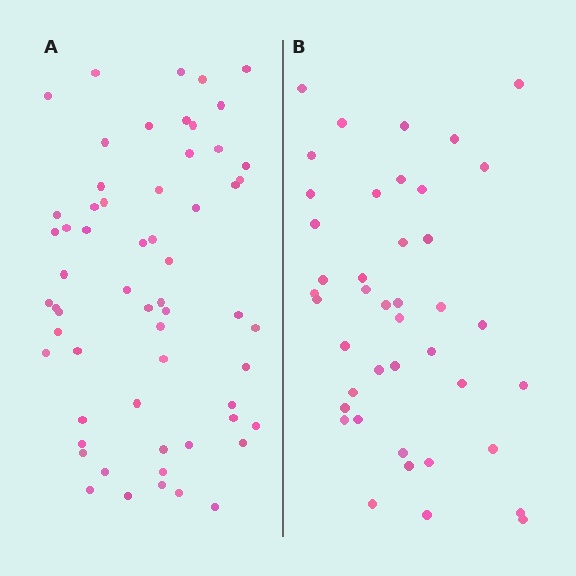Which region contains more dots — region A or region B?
Region A (the left region) has more dots.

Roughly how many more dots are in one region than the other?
Region A has approximately 20 more dots than region B.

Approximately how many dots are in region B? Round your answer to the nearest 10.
About 40 dots. (The exact count is 42, which rounds to 40.)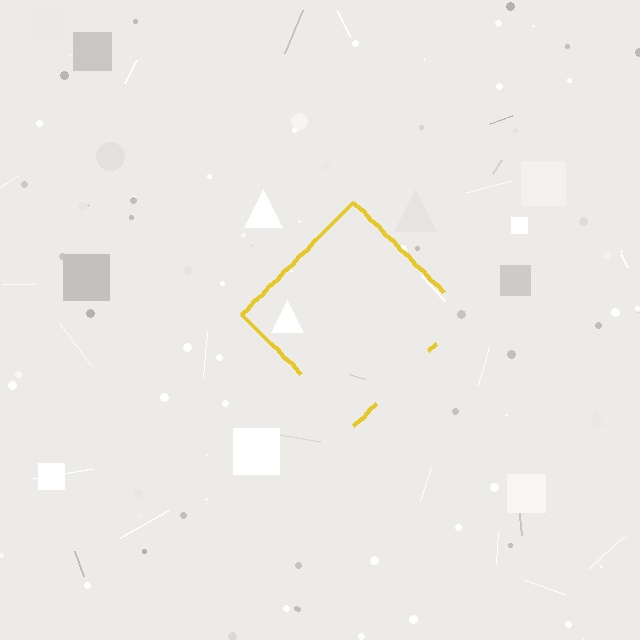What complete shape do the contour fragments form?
The contour fragments form a diamond.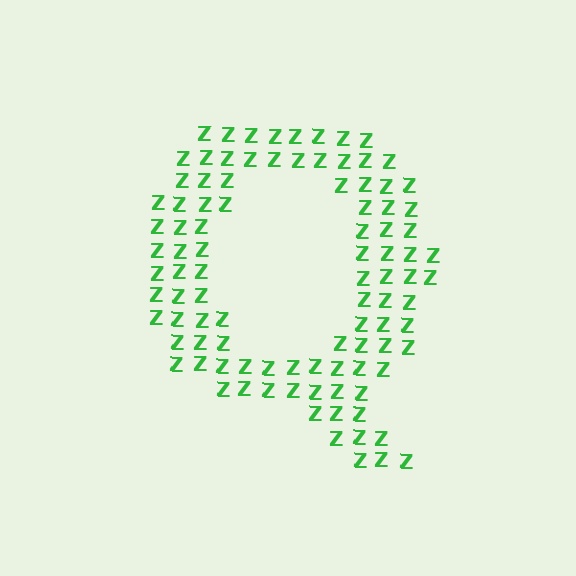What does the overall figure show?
The overall figure shows the letter Q.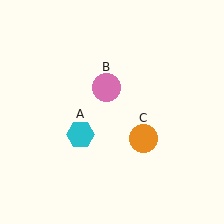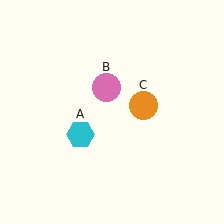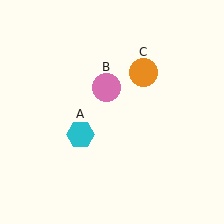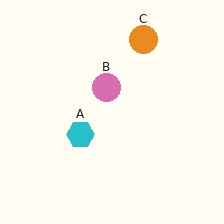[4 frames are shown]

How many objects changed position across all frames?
1 object changed position: orange circle (object C).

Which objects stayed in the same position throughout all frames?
Cyan hexagon (object A) and pink circle (object B) remained stationary.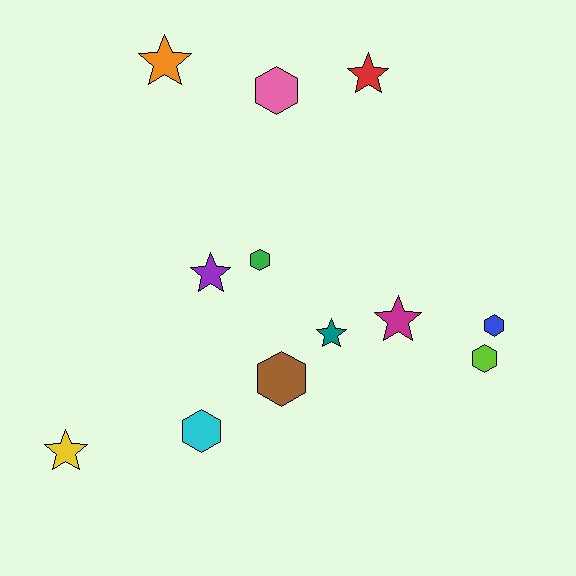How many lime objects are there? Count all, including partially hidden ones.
There is 1 lime object.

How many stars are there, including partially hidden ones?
There are 6 stars.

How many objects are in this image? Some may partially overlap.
There are 12 objects.